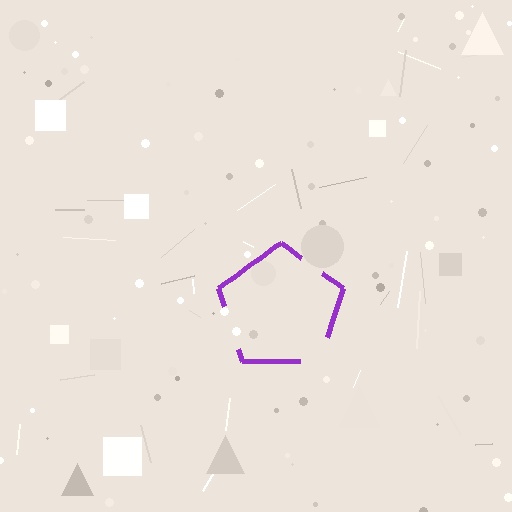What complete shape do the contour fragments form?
The contour fragments form a pentagon.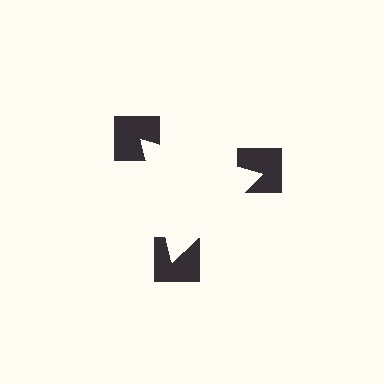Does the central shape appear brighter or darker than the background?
It typically appears slightly brighter than the background, even though no actual brightness change is drawn.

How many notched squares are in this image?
There are 3 — one at each vertex of the illusory triangle.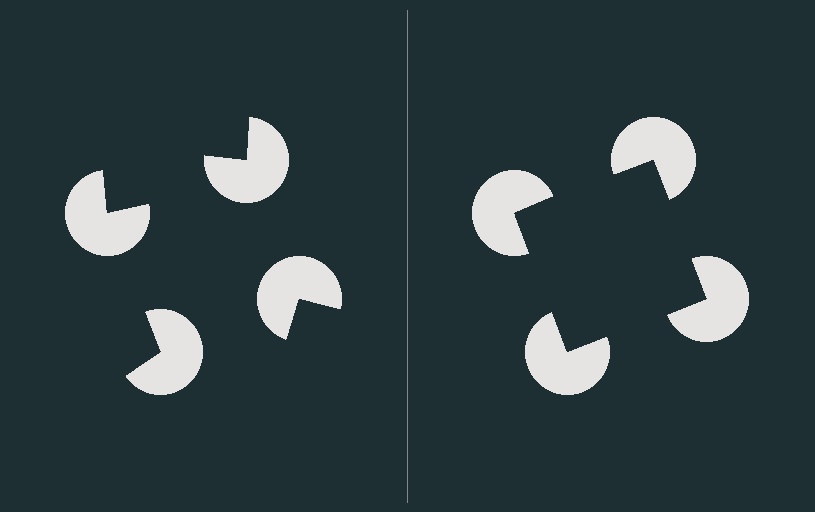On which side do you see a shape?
An illusory square appears on the right side. On the left side the wedge cuts are rotated, so no coherent shape forms.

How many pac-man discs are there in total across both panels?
8 — 4 on each side.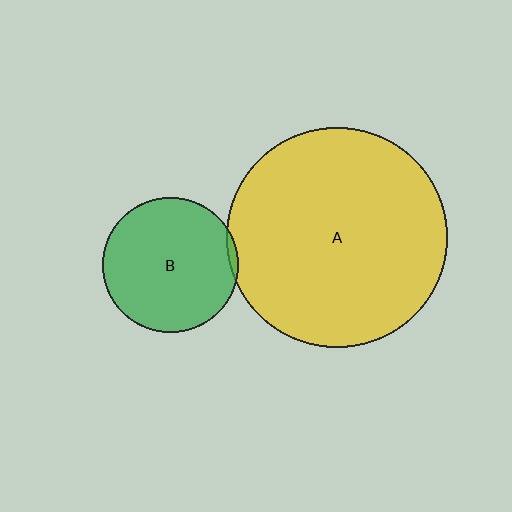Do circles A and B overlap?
Yes.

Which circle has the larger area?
Circle A (yellow).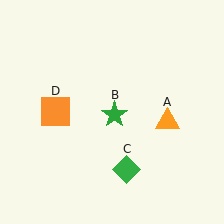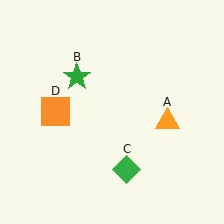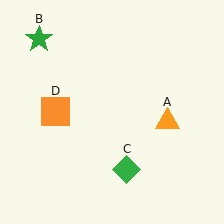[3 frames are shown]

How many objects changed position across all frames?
1 object changed position: green star (object B).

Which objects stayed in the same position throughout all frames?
Orange triangle (object A) and green diamond (object C) and orange square (object D) remained stationary.